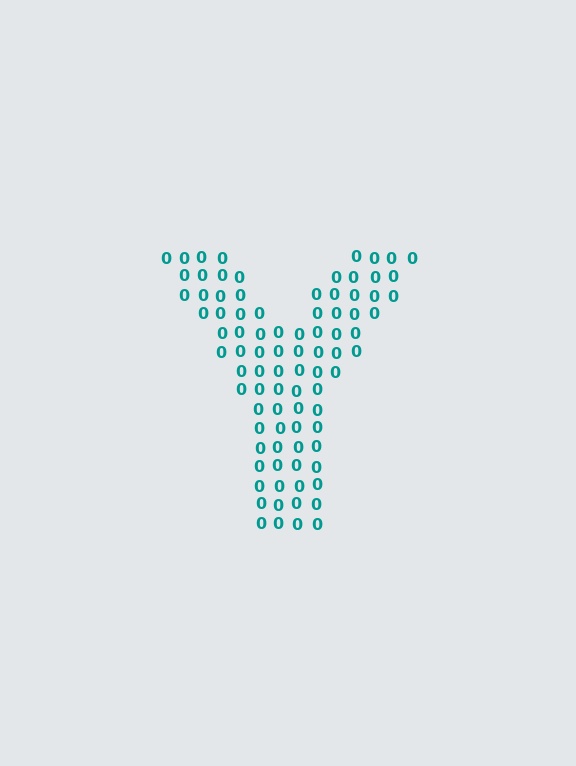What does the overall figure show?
The overall figure shows the letter Y.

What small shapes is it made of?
It is made of small digit 0's.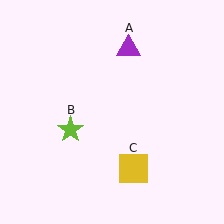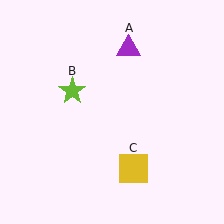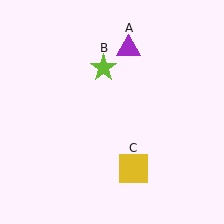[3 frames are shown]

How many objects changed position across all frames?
1 object changed position: lime star (object B).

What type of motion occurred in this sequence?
The lime star (object B) rotated clockwise around the center of the scene.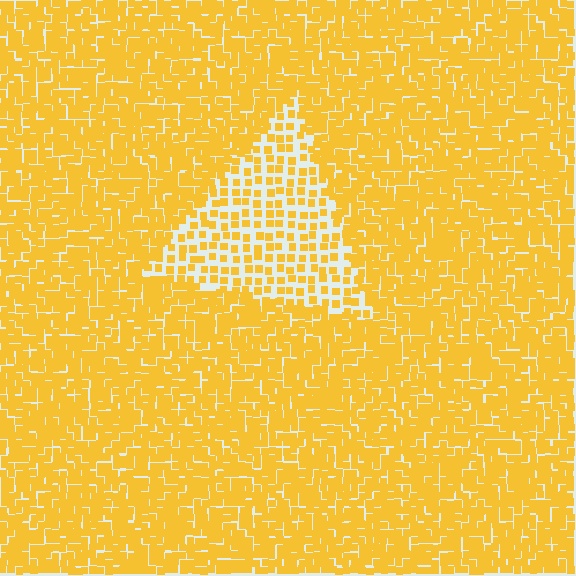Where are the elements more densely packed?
The elements are more densely packed outside the triangle boundary.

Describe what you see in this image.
The image contains small yellow elements arranged at two different densities. A triangle-shaped region is visible where the elements are less densely packed than the surrounding area.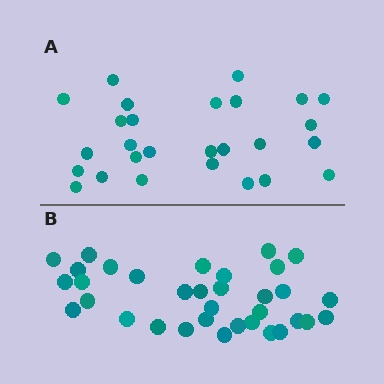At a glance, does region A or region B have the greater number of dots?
Region B (the bottom region) has more dots.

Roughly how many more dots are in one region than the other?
Region B has roughly 8 or so more dots than region A.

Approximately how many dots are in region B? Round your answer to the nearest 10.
About 30 dots. (The exact count is 34, which rounds to 30.)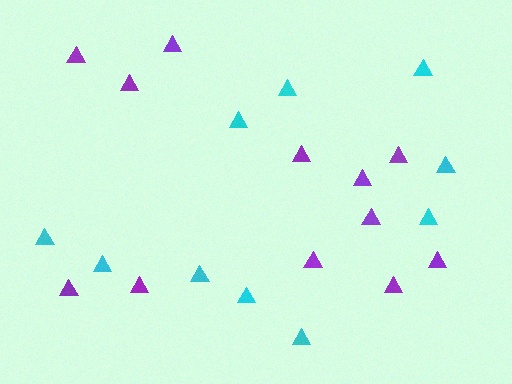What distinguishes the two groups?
There are 2 groups: one group of purple triangles (12) and one group of cyan triangles (10).